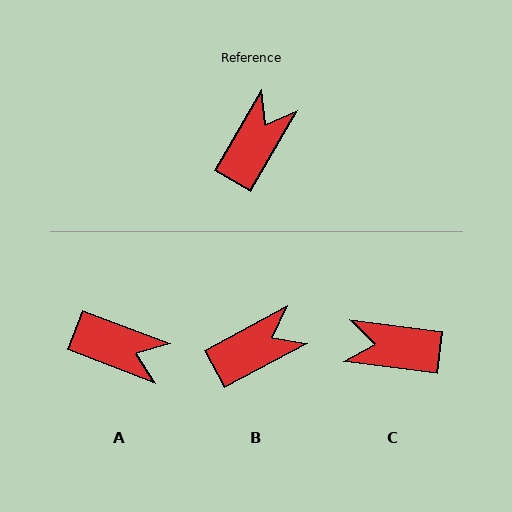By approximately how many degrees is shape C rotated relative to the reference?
Approximately 113 degrees counter-clockwise.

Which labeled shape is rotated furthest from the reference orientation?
C, about 113 degrees away.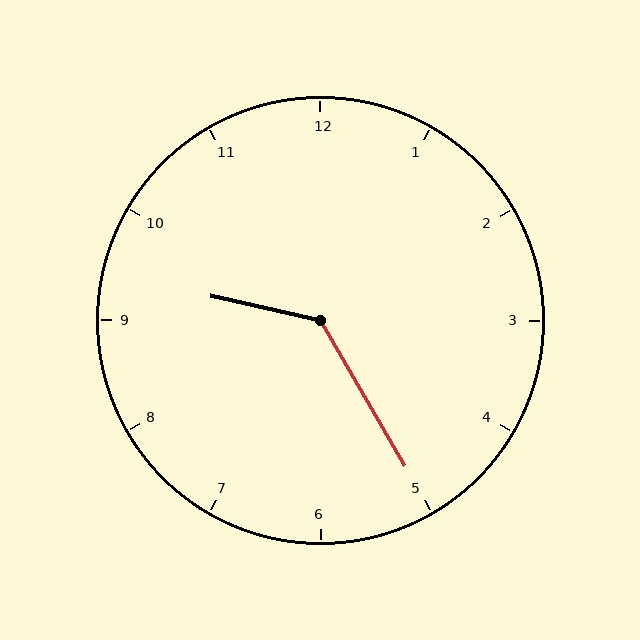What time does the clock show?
9:25.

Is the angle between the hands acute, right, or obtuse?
It is obtuse.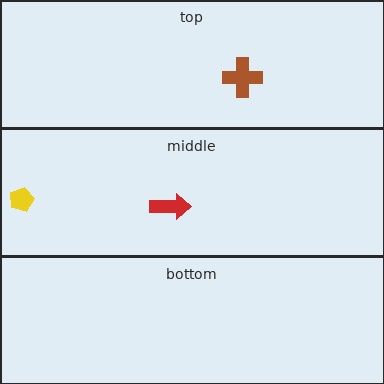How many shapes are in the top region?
1.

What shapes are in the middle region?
The red arrow, the yellow pentagon.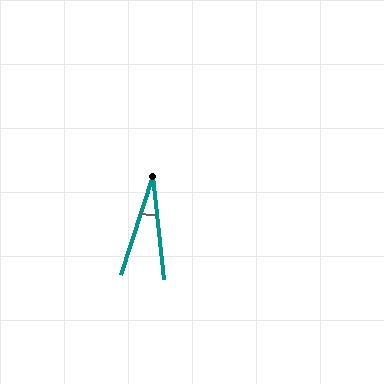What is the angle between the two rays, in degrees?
Approximately 24 degrees.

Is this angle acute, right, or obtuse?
It is acute.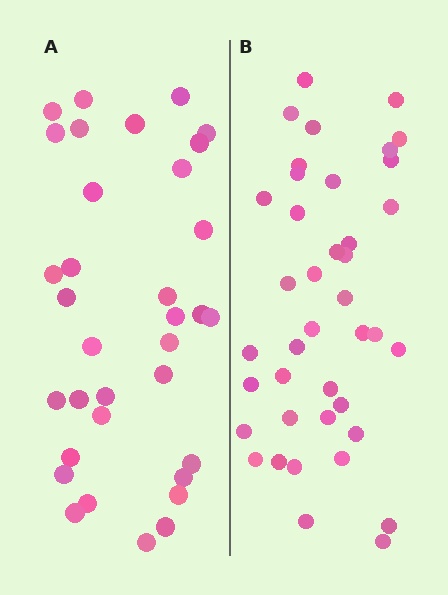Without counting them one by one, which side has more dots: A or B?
Region B (the right region) has more dots.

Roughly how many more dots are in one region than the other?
Region B has about 6 more dots than region A.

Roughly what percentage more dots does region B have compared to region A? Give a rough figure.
About 20% more.